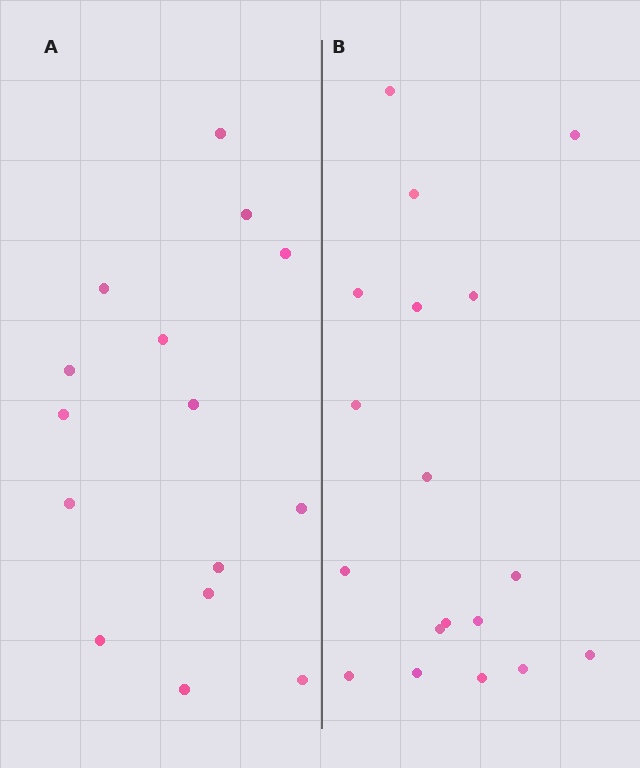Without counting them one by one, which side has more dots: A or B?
Region B (the right region) has more dots.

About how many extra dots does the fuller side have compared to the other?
Region B has just a few more — roughly 2 or 3 more dots than region A.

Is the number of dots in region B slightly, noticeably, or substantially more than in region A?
Region B has only slightly more — the two regions are fairly close. The ratio is roughly 1.2 to 1.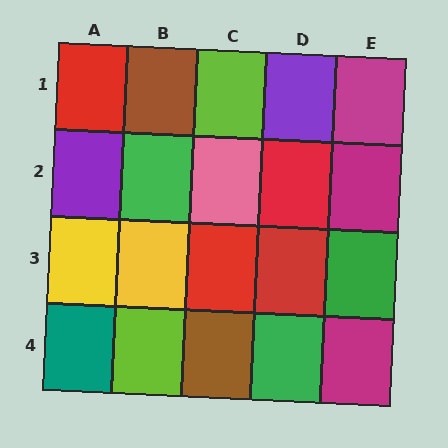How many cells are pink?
1 cell is pink.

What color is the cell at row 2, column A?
Purple.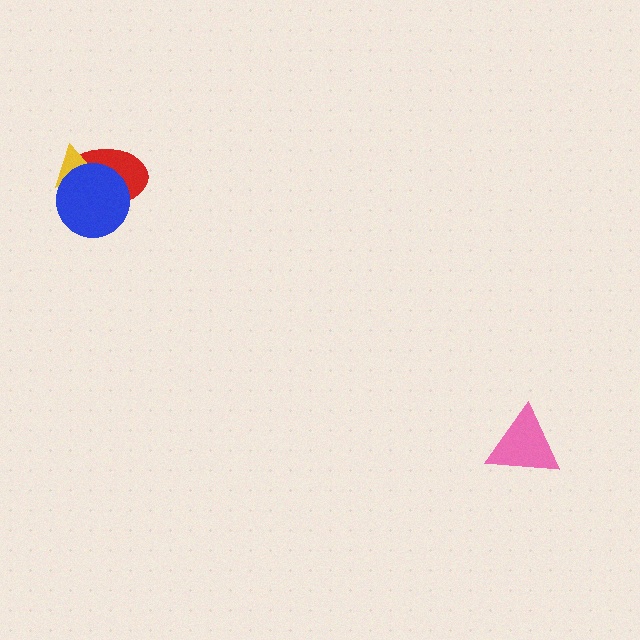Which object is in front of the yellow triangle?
The blue circle is in front of the yellow triangle.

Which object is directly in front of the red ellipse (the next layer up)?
The yellow triangle is directly in front of the red ellipse.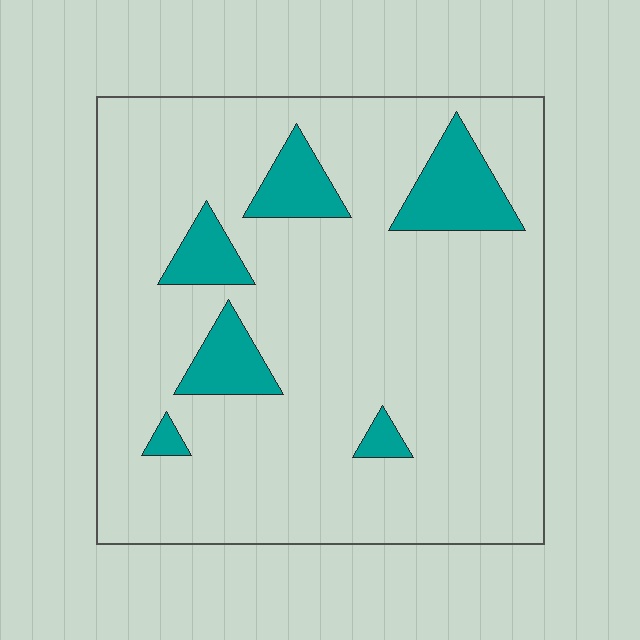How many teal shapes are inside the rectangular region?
6.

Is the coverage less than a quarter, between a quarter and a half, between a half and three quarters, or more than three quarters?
Less than a quarter.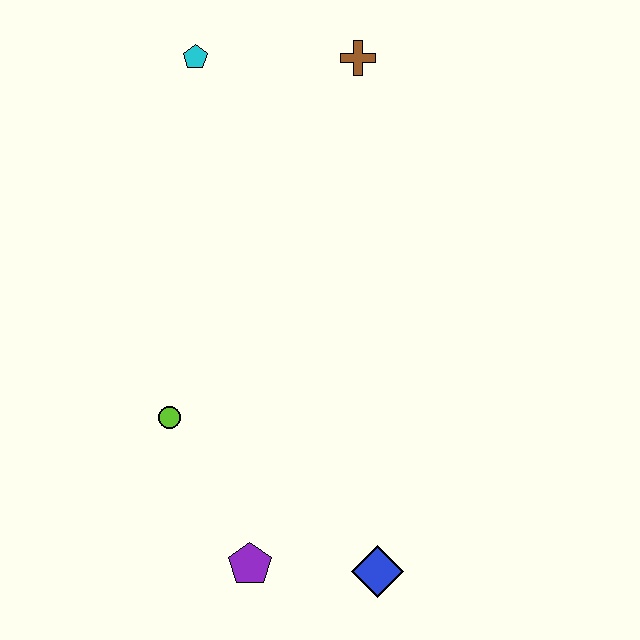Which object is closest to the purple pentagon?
The blue diamond is closest to the purple pentagon.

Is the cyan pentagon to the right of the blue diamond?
No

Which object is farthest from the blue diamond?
The cyan pentagon is farthest from the blue diamond.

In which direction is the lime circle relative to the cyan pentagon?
The lime circle is below the cyan pentagon.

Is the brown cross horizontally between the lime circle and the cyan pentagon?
No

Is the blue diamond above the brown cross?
No